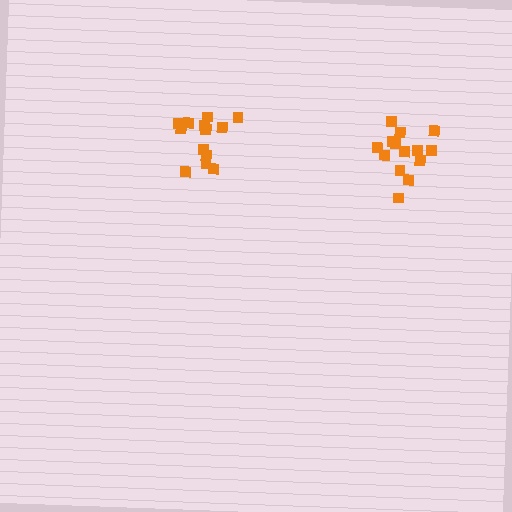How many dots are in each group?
Group 1: 14 dots, Group 2: 13 dots (27 total).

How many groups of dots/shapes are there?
There are 2 groups.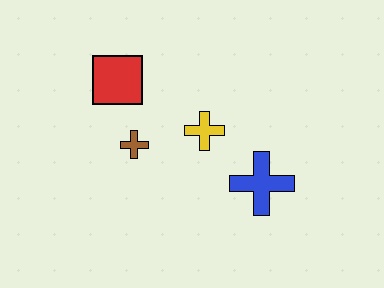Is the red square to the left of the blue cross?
Yes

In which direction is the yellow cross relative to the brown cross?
The yellow cross is to the right of the brown cross.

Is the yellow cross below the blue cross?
No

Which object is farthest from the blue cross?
The red square is farthest from the blue cross.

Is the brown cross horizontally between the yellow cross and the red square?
Yes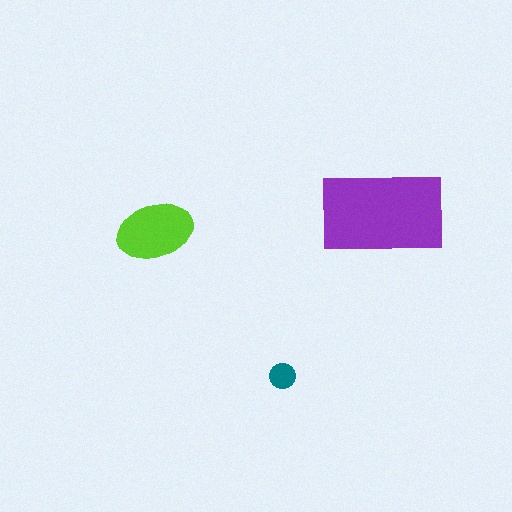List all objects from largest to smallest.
The purple rectangle, the lime ellipse, the teal circle.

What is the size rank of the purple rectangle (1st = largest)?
1st.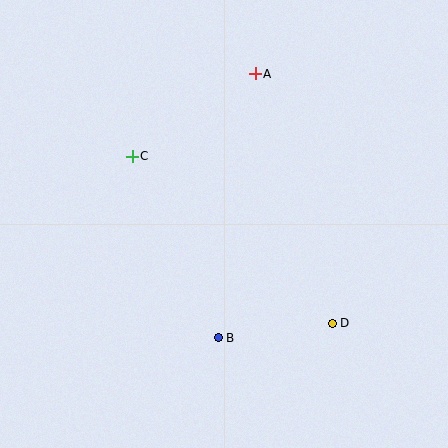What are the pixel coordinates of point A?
Point A is at (255, 74).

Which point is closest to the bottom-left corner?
Point B is closest to the bottom-left corner.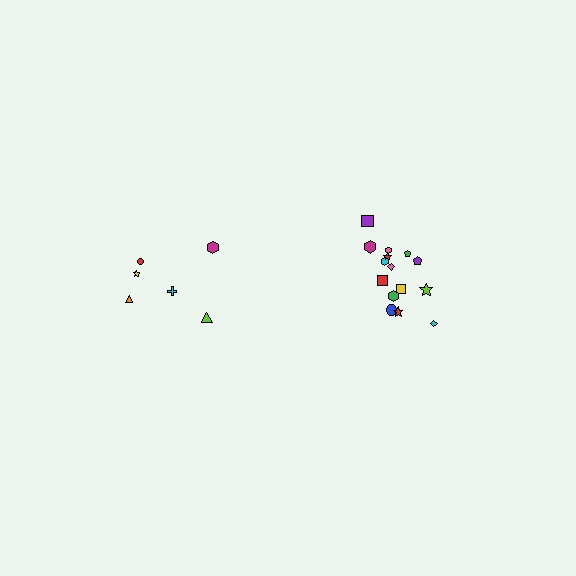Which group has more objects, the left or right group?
The right group.